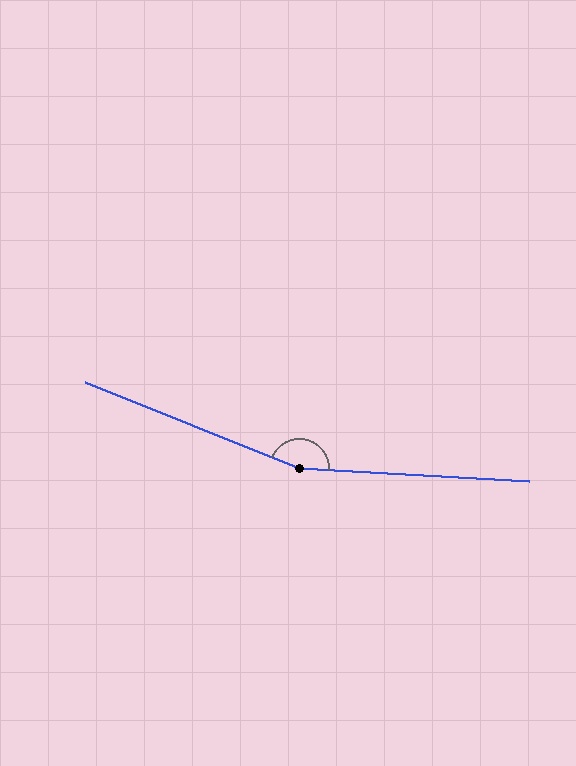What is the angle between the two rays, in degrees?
Approximately 161 degrees.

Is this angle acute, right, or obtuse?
It is obtuse.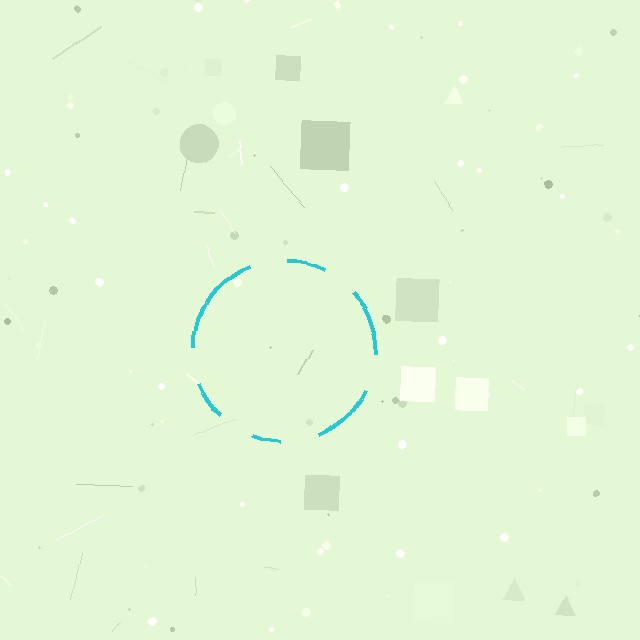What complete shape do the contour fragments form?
The contour fragments form a circle.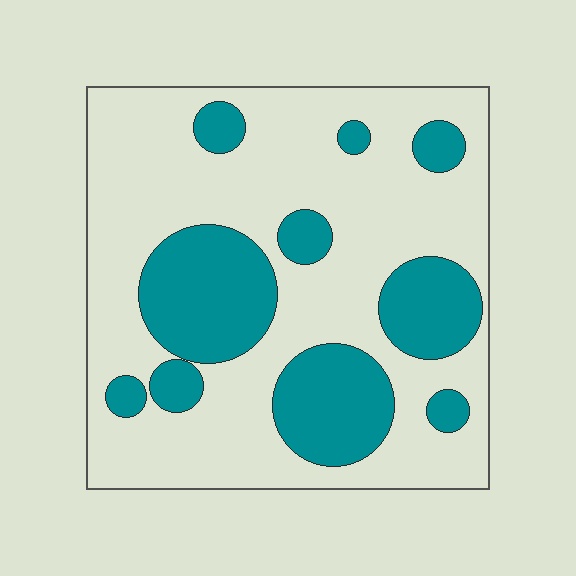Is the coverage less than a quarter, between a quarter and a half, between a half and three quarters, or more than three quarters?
Between a quarter and a half.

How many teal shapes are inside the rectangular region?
10.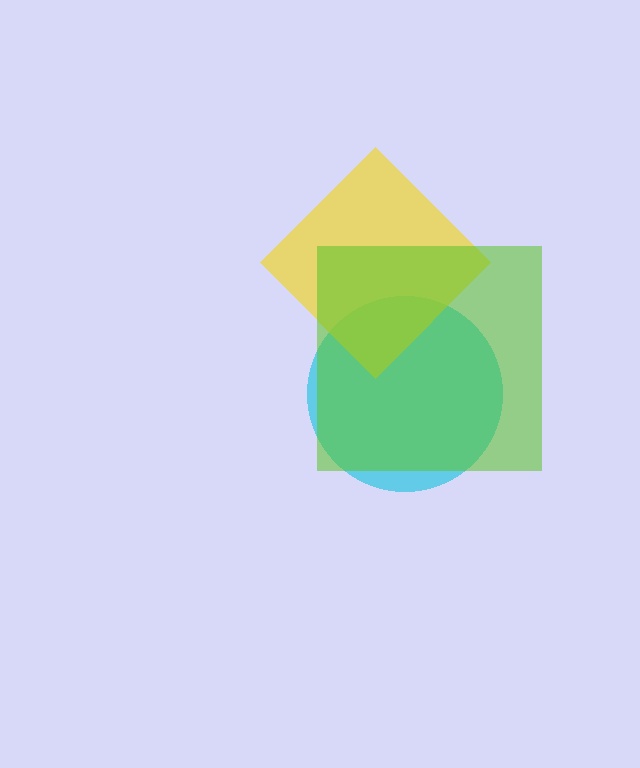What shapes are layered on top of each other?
The layered shapes are: a cyan circle, a yellow diamond, a lime square.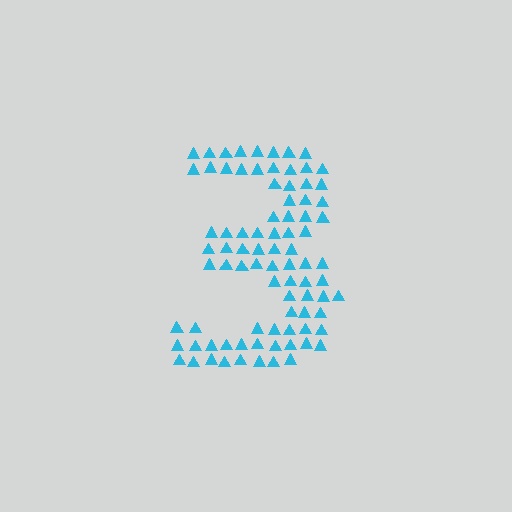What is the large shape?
The large shape is the digit 3.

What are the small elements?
The small elements are triangles.